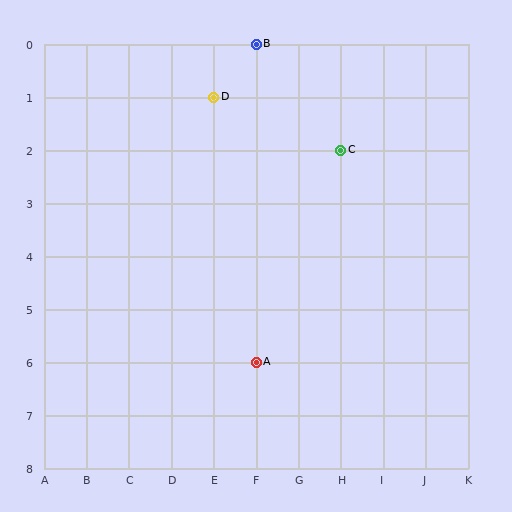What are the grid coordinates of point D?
Point D is at grid coordinates (E, 1).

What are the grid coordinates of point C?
Point C is at grid coordinates (H, 2).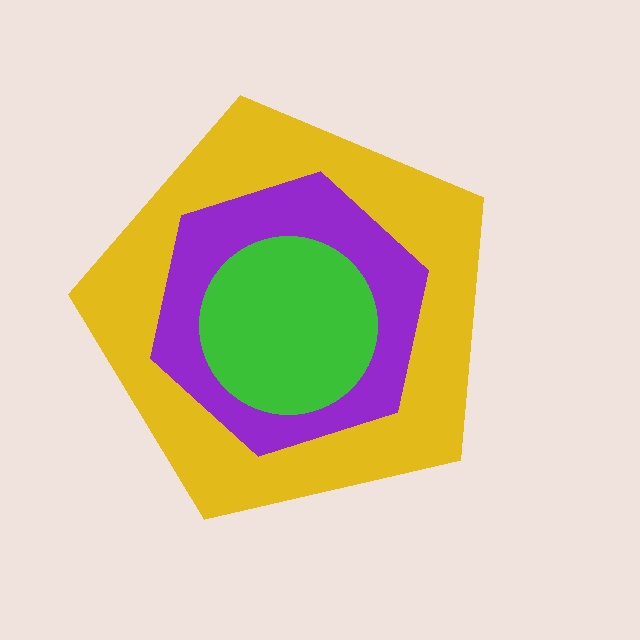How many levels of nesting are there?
3.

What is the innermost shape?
The green circle.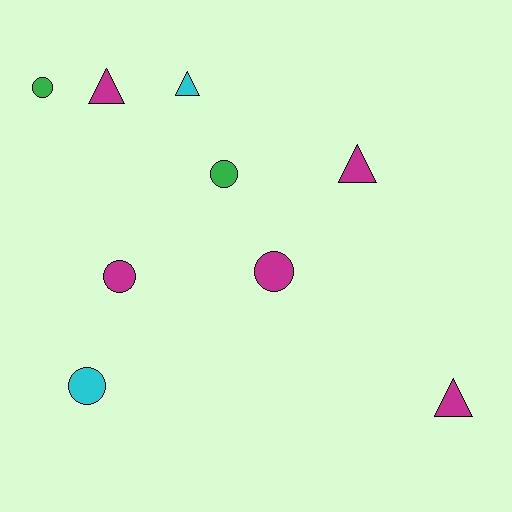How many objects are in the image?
There are 9 objects.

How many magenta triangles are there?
There are 3 magenta triangles.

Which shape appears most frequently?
Circle, with 5 objects.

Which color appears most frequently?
Magenta, with 5 objects.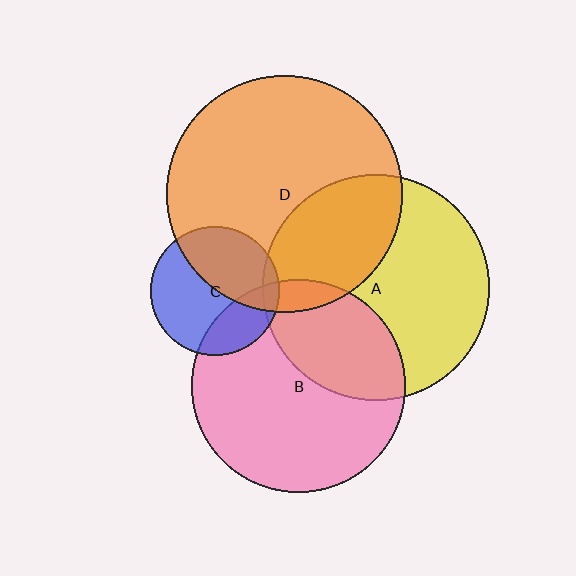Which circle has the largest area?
Circle D (orange).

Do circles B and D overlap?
Yes.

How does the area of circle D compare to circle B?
Approximately 1.2 times.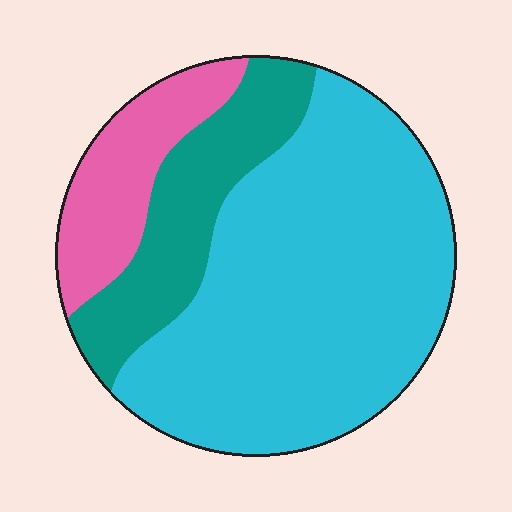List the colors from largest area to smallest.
From largest to smallest: cyan, teal, pink.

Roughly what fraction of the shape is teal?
Teal covers roughly 20% of the shape.